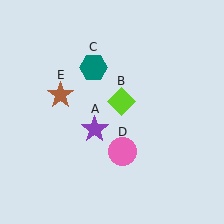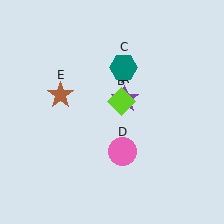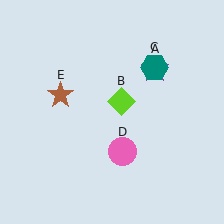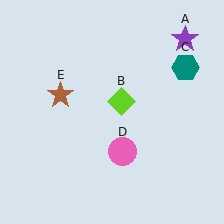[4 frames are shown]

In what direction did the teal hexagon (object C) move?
The teal hexagon (object C) moved right.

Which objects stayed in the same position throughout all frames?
Lime diamond (object B) and pink circle (object D) and brown star (object E) remained stationary.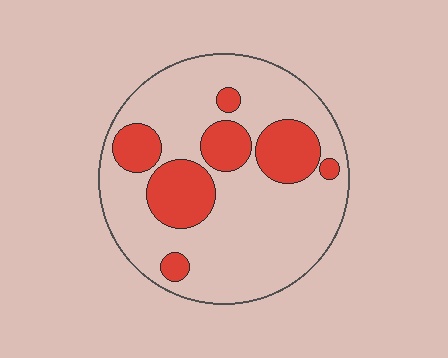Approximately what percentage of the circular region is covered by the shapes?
Approximately 25%.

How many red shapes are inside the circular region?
7.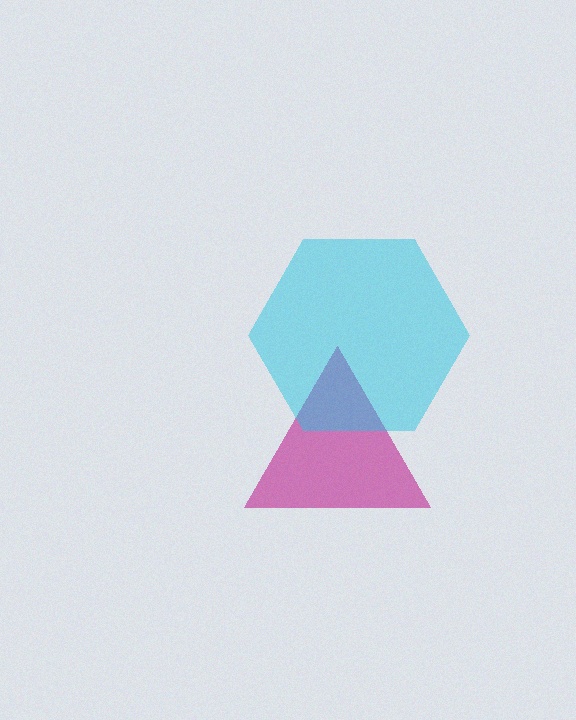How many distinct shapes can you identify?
There are 2 distinct shapes: a magenta triangle, a cyan hexagon.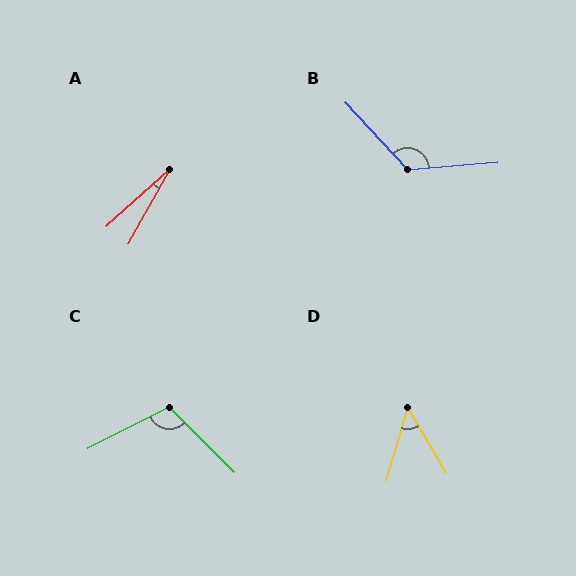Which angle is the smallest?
A, at approximately 19 degrees.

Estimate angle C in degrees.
Approximately 108 degrees.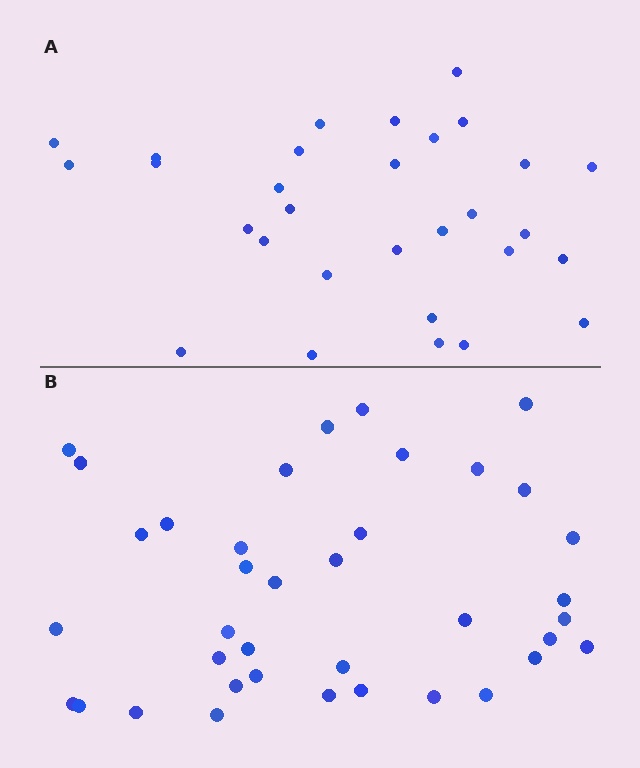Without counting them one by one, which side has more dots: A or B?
Region B (the bottom region) has more dots.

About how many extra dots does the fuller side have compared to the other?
Region B has roughly 8 or so more dots than region A.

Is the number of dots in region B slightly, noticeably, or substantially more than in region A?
Region B has noticeably more, but not dramatically so. The ratio is roughly 1.3 to 1.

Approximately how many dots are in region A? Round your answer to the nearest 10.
About 30 dots.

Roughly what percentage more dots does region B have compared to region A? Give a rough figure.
About 25% more.